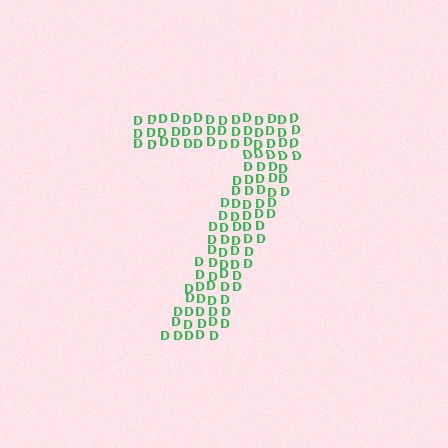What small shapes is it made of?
It is made of small letter D's.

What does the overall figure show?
The overall figure shows the digit 7.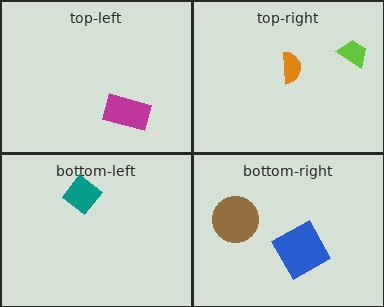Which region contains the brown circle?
The bottom-right region.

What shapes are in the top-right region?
The lime trapezoid, the orange semicircle.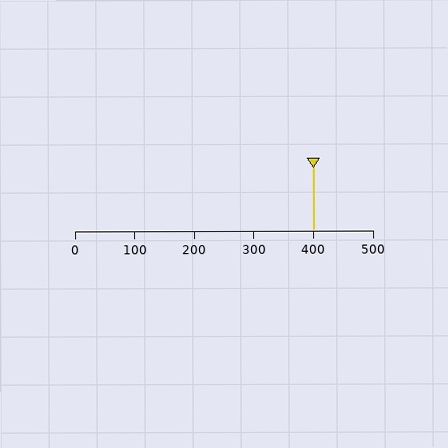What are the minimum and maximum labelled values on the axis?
The axis runs from 0 to 500.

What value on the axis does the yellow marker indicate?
The marker indicates approximately 400.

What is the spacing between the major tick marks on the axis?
The major ticks are spaced 100 apart.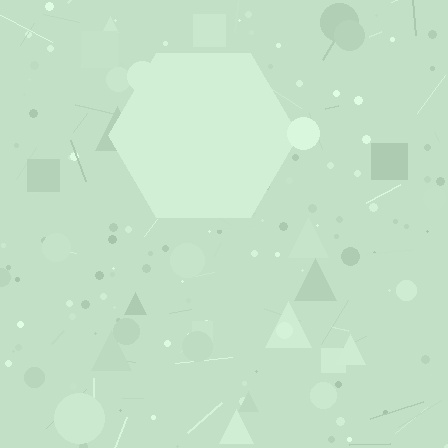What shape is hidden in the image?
A hexagon is hidden in the image.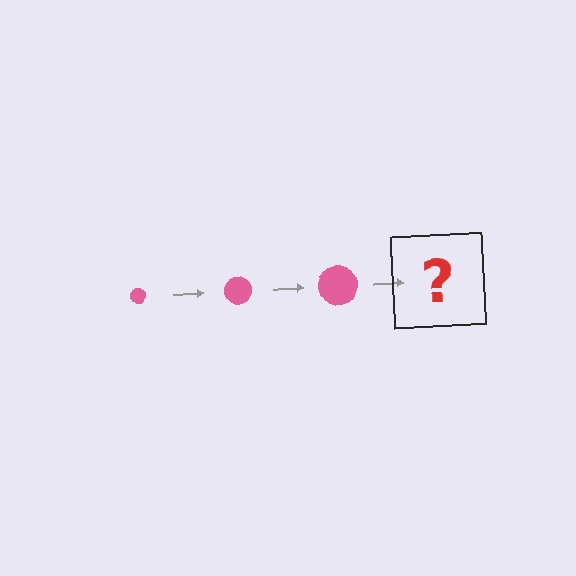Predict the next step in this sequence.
The next step is a pink circle, larger than the previous one.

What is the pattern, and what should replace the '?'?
The pattern is that the circle gets progressively larger each step. The '?' should be a pink circle, larger than the previous one.